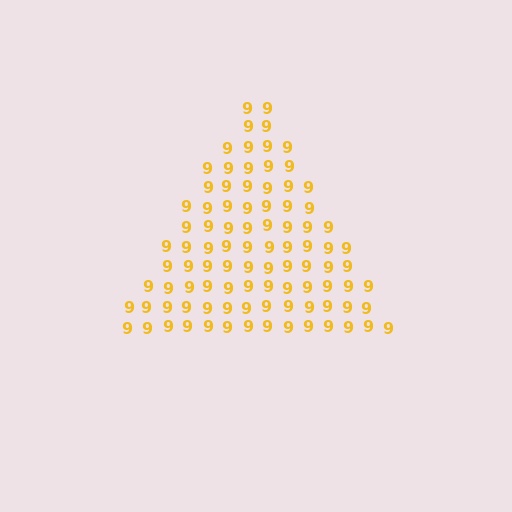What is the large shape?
The large shape is a triangle.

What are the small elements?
The small elements are digit 9's.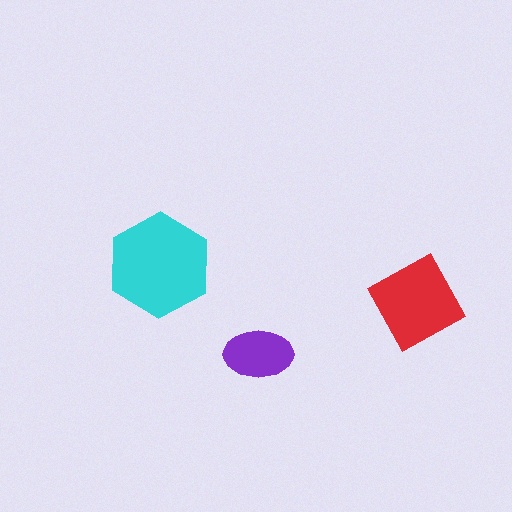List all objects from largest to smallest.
The cyan hexagon, the red diamond, the purple ellipse.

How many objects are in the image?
There are 3 objects in the image.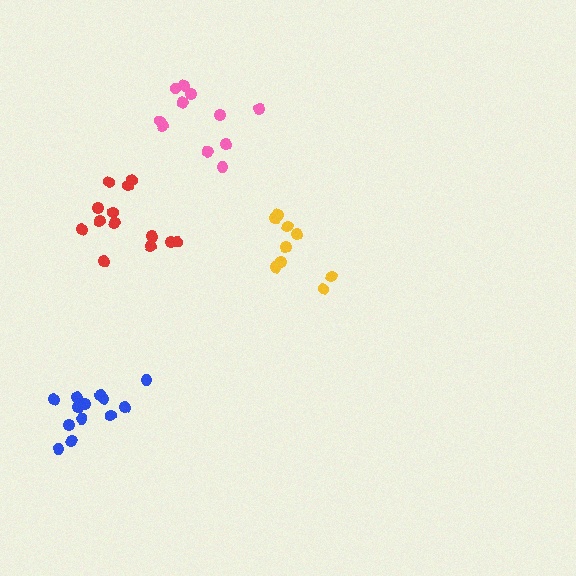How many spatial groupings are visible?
There are 4 spatial groupings.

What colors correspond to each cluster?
The clusters are colored: red, yellow, blue, pink.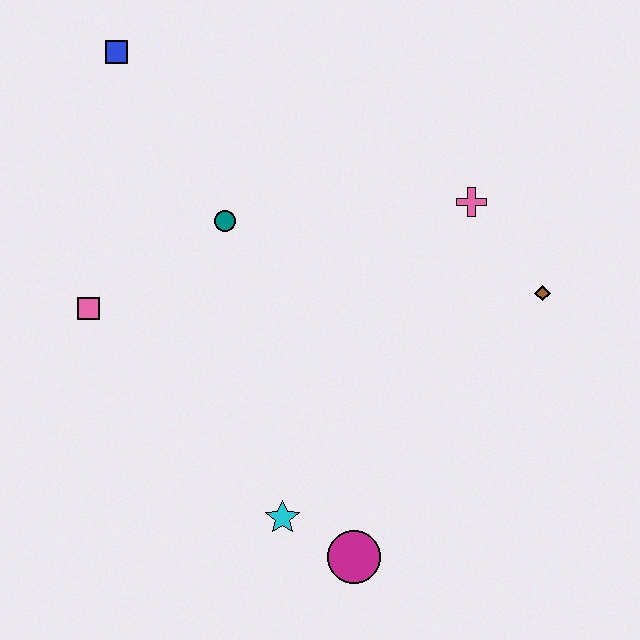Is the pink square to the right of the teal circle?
No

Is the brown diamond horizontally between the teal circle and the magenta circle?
No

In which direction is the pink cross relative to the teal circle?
The pink cross is to the right of the teal circle.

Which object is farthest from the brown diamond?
The blue square is farthest from the brown diamond.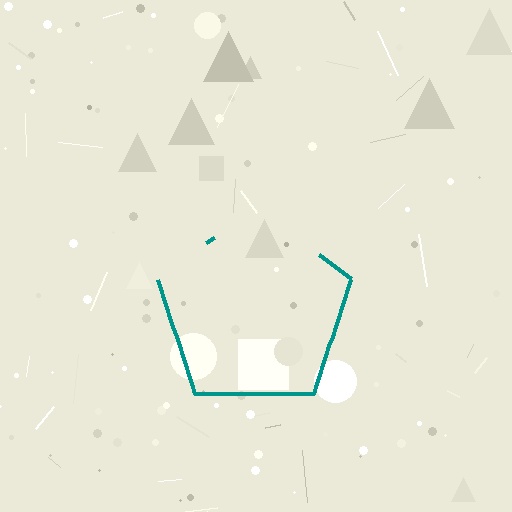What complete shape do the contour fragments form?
The contour fragments form a pentagon.